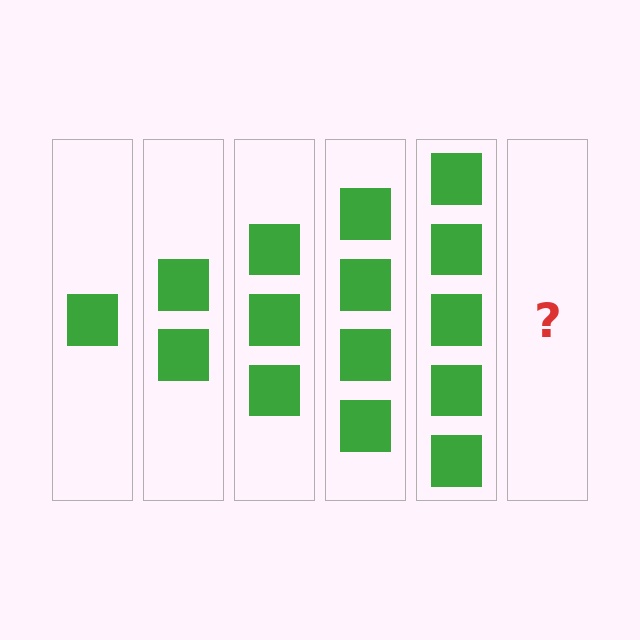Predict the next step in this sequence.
The next step is 6 squares.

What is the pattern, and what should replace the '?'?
The pattern is that each step adds one more square. The '?' should be 6 squares.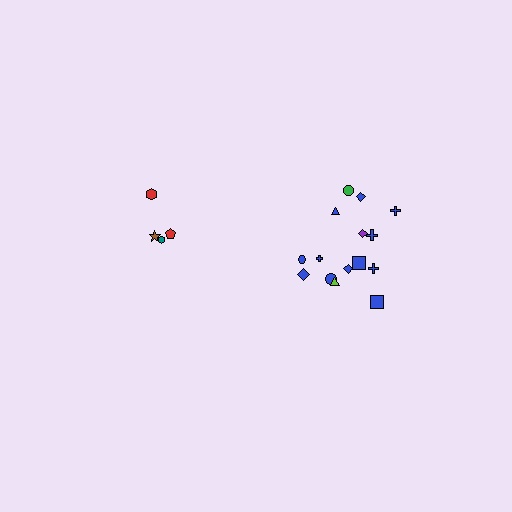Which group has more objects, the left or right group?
The right group.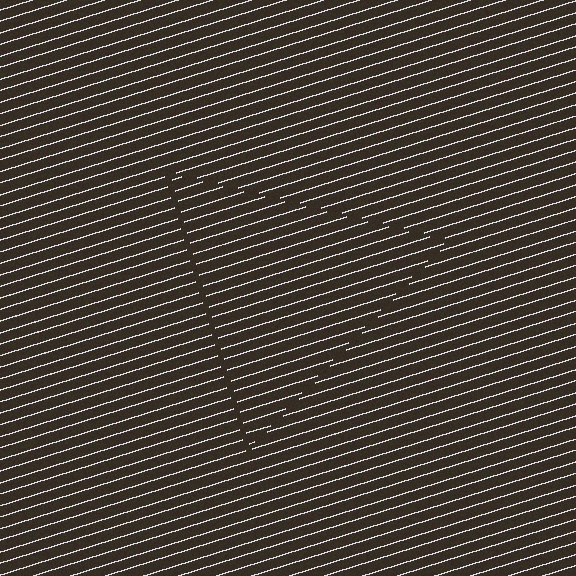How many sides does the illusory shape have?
3 sides — the line-ends trace a triangle.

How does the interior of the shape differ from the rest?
The interior of the shape contains the same grating, shifted by half a period — the contour is defined by the phase discontinuity where line-ends from the inner and outer gratings abut.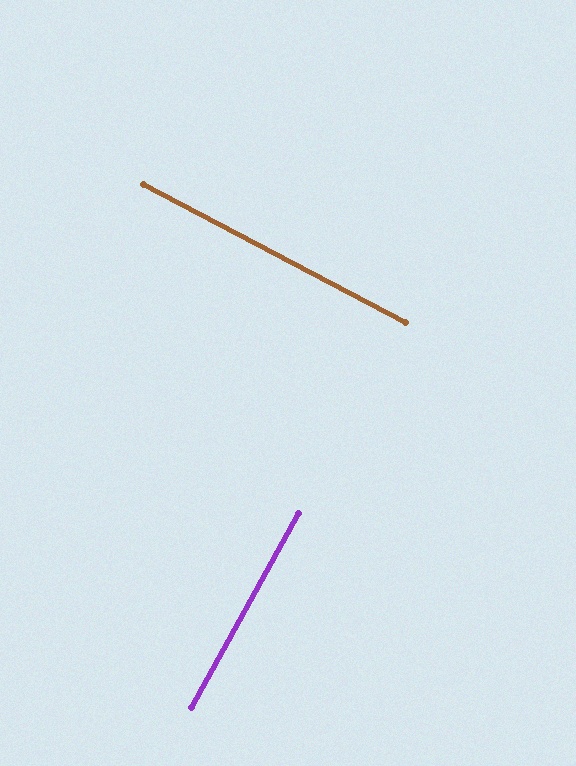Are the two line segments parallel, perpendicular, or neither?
Perpendicular — they meet at approximately 89°.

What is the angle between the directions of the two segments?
Approximately 89 degrees.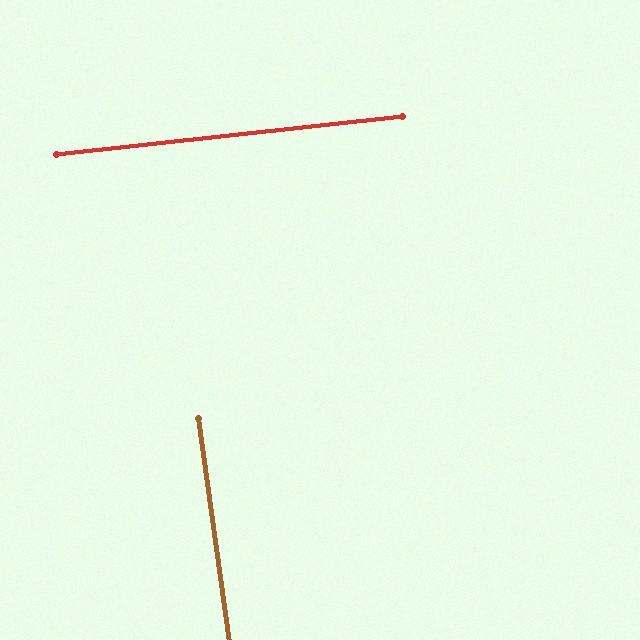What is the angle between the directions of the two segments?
Approximately 88 degrees.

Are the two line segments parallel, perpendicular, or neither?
Perpendicular — they meet at approximately 88°.